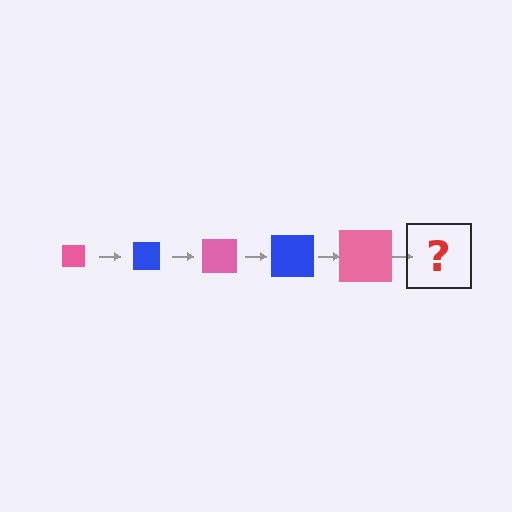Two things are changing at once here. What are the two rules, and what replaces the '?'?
The two rules are that the square grows larger each step and the color cycles through pink and blue. The '?' should be a blue square, larger than the previous one.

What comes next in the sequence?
The next element should be a blue square, larger than the previous one.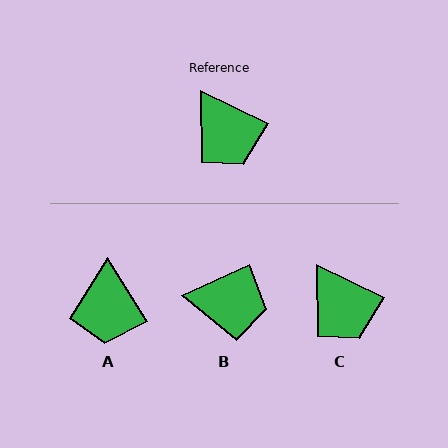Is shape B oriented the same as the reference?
No, it is off by about 50 degrees.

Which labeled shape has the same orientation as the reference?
C.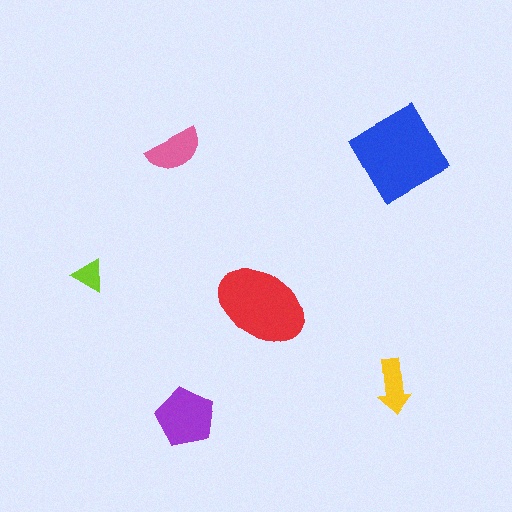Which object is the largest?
The blue diamond.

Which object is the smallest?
The lime triangle.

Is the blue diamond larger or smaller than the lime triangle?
Larger.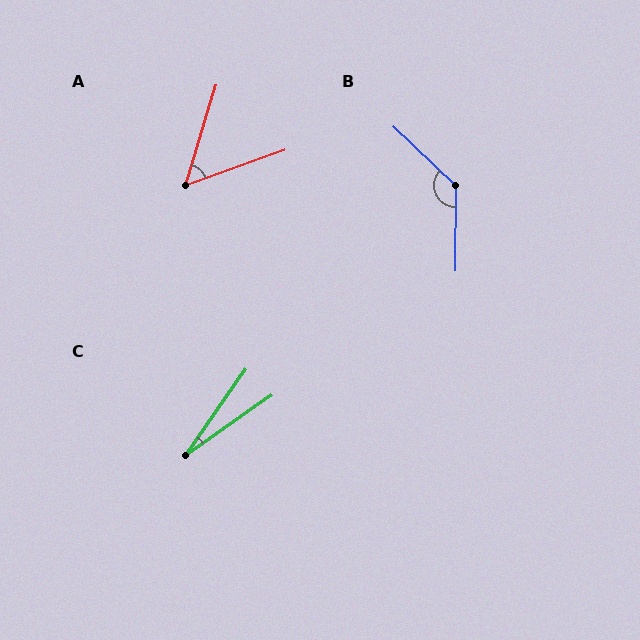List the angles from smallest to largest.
C (20°), A (53°), B (133°).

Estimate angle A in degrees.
Approximately 53 degrees.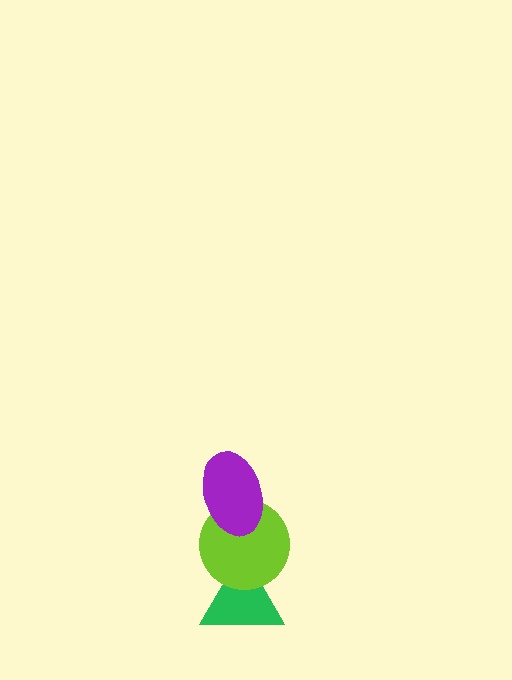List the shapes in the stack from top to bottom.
From top to bottom: the purple ellipse, the lime circle, the green triangle.